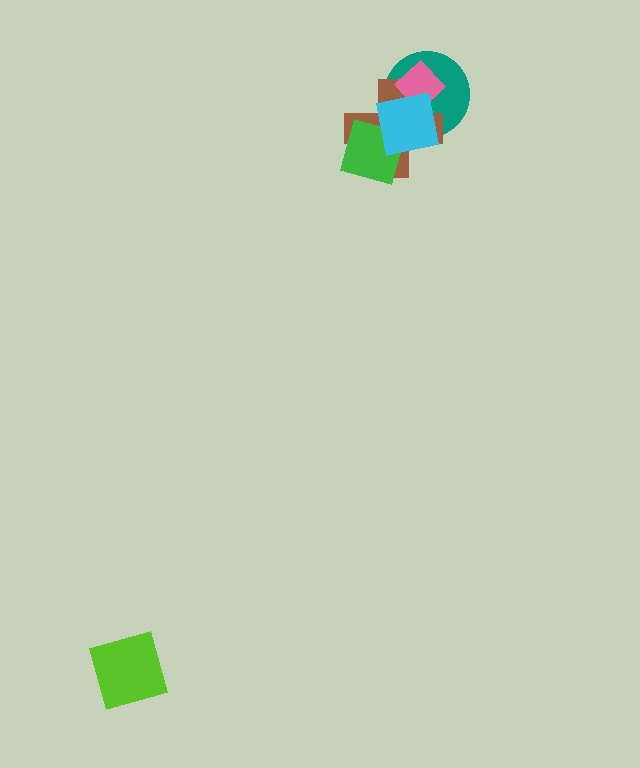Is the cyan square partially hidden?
No, no other shape covers it.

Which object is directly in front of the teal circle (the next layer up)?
The brown cross is directly in front of the teal circle.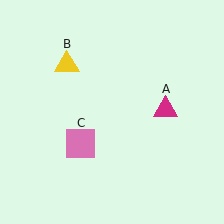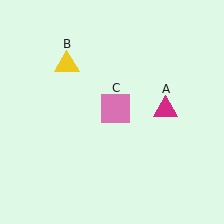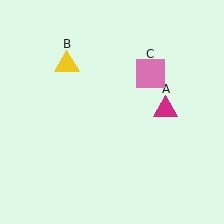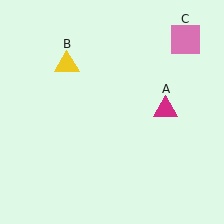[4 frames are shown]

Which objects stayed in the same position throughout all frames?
Magenta triangle (object A) and yellow triangle (object B) remained stationary.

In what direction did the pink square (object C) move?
The pink square (object C) moved up and to the right.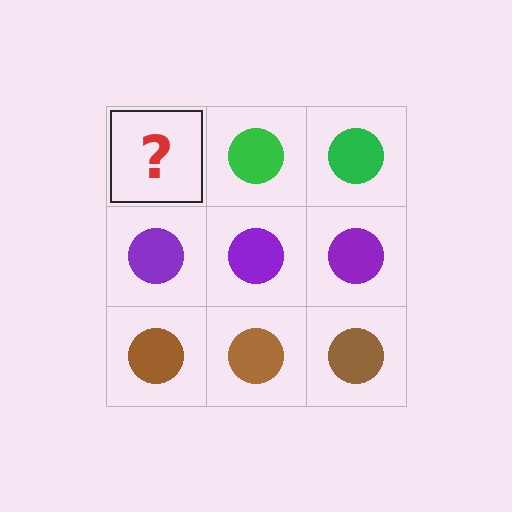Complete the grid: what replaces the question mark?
The question mark should be replaced with a green circle.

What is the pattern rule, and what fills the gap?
The rule is that each row has a consistent color. The gap should be filled with a green circle.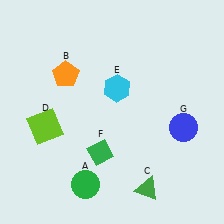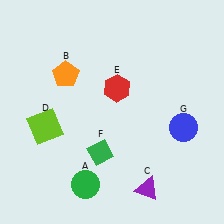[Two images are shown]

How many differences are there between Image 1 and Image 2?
There are 2 differences between the two images.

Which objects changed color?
C changed from green to purple. E changed from cyan to red.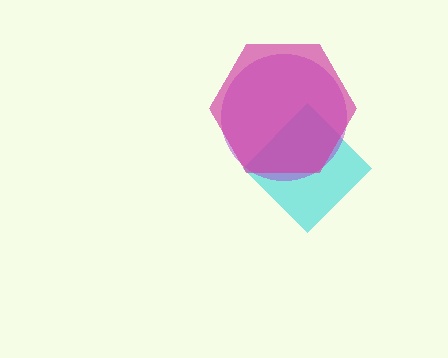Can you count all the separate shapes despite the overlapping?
Yes, there are 3 separate shapes.